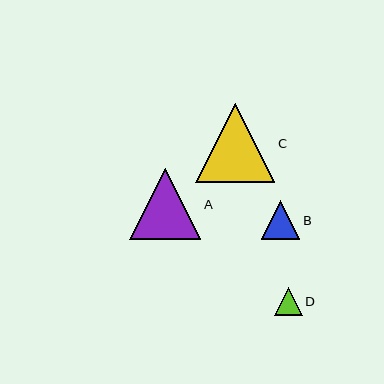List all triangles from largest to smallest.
From largest to smallest: C, A, B, D.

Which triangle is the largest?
Triangle C is the largest with a size of approximately 79 pixels.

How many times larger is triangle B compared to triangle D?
Triangle B is approximately 1.4 times the size of triangle D.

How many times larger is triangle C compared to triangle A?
Triangle C is approximately 1.1 times the size of triangle A.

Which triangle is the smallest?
Triangle D is the smallest with a size of approximately 28 pixels.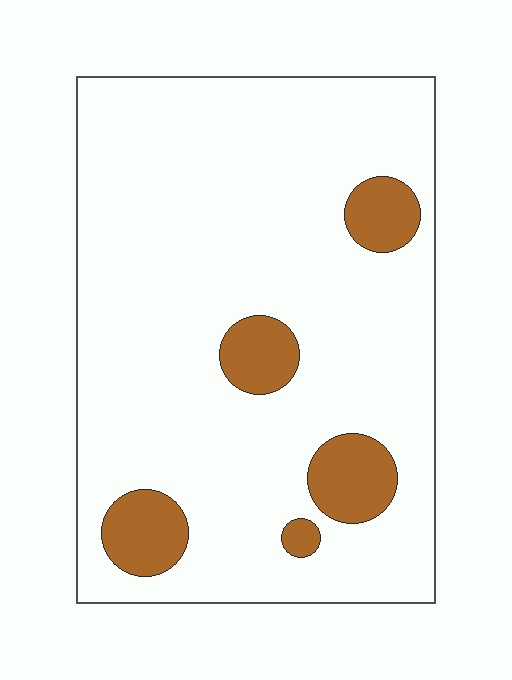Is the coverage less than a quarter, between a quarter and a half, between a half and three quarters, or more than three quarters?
Less than a quarter.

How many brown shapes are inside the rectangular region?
5.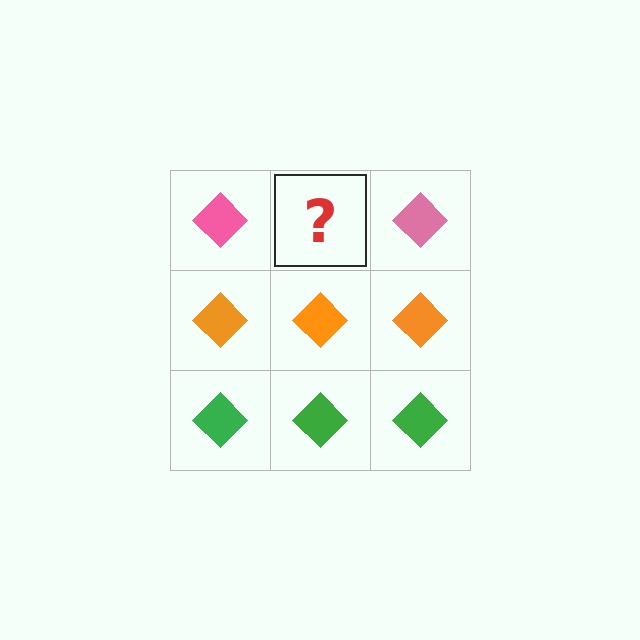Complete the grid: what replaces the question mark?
The question mark should be replaced with a pink diamond.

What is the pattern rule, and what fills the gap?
The rule is that each row has a consistent color. The gap should be filled with a pink diamond.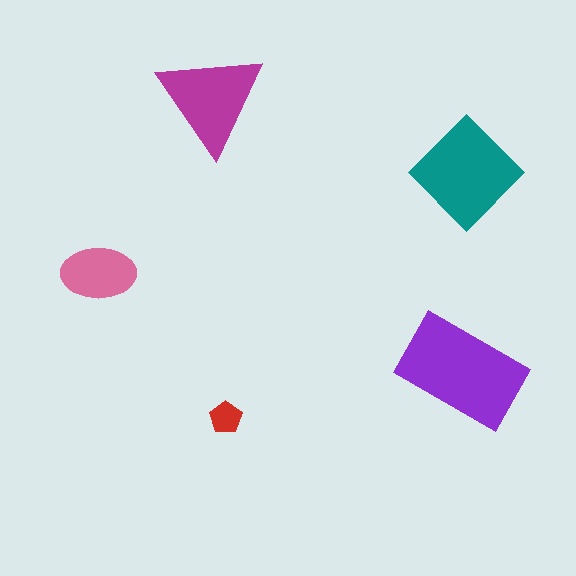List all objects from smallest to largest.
The red pentagon, the pink ellipse, the magenta triangle, the teal diamond, the purple rectangle.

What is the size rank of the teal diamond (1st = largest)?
2nd.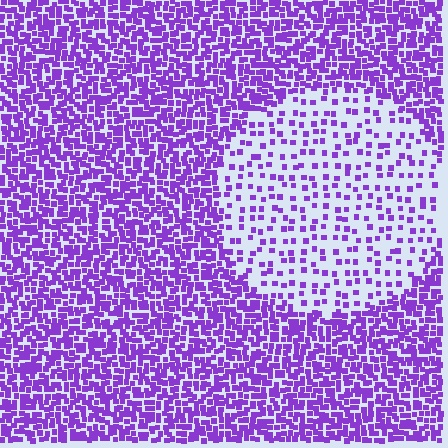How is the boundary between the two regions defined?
The boundary is defined by a change in element density (approximately 2.9x ratio). All elements are the same color, size, and shape.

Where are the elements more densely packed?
The elements are more densely packed outside the circle boundary.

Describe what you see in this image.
The image contains small purple elements arranged at two different densities. A circle-shaped region is visible where the elements are less densely packed than the surrounding area.